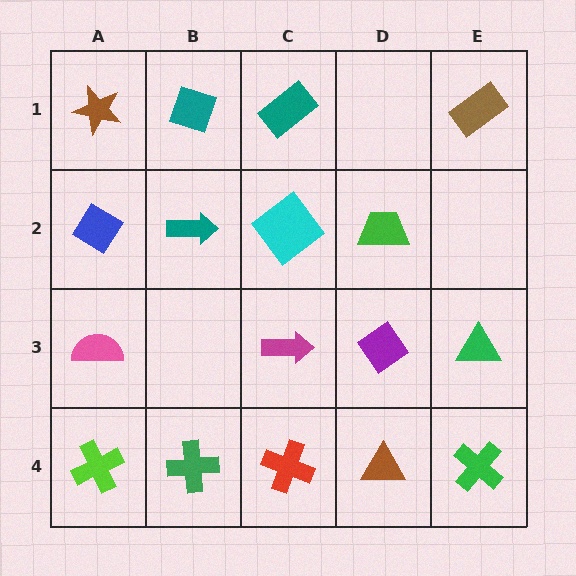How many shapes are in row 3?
4 shapes.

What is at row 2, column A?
A blue diamond.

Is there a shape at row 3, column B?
No, that cell is empty.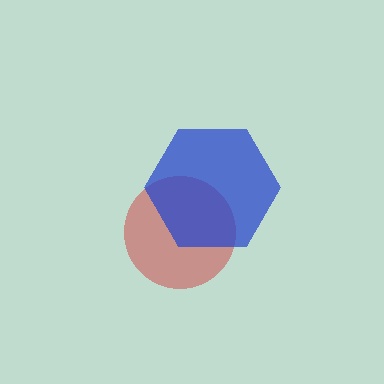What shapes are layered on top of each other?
The layered shapes are: a red circle, a blue hexagon.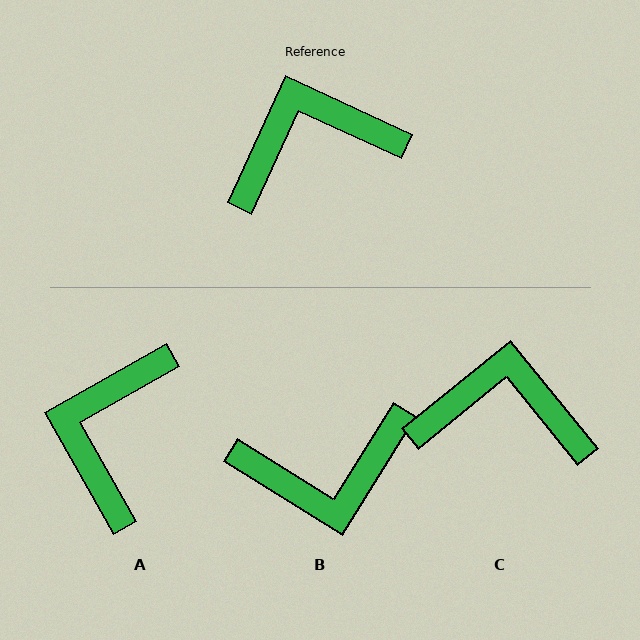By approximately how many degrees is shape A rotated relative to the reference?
Approximately 54 degrees counter-clockwise.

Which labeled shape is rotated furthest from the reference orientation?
B, about 173 degrees away.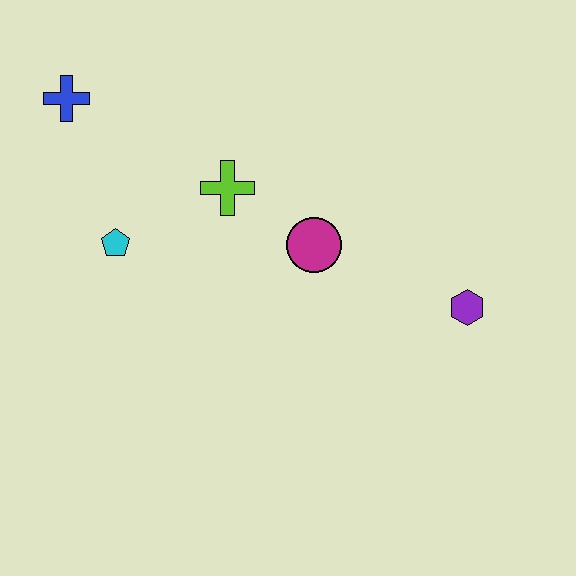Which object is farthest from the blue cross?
The purple hexagon is farthest from the blue cross.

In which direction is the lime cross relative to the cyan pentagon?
The lime cross is to the right of the cyan pentagon.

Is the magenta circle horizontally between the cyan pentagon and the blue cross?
No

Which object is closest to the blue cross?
The cyan pentagon is closest to the blue cross.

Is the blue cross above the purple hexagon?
Yes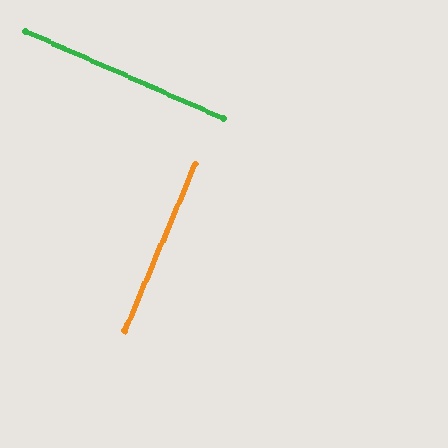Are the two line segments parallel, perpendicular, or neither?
Perpendicular — they meet at approximately 89°.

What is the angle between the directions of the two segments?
Approximately 89 degrees.